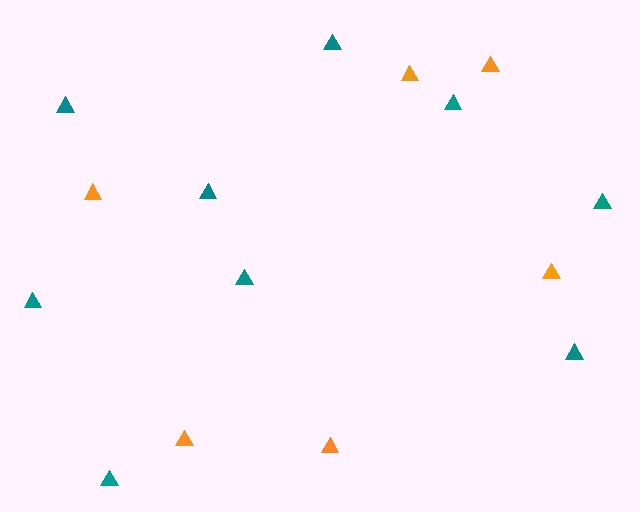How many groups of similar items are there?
There are 2 groups: one group of teal triangles (9) and one group of orange triangles (6).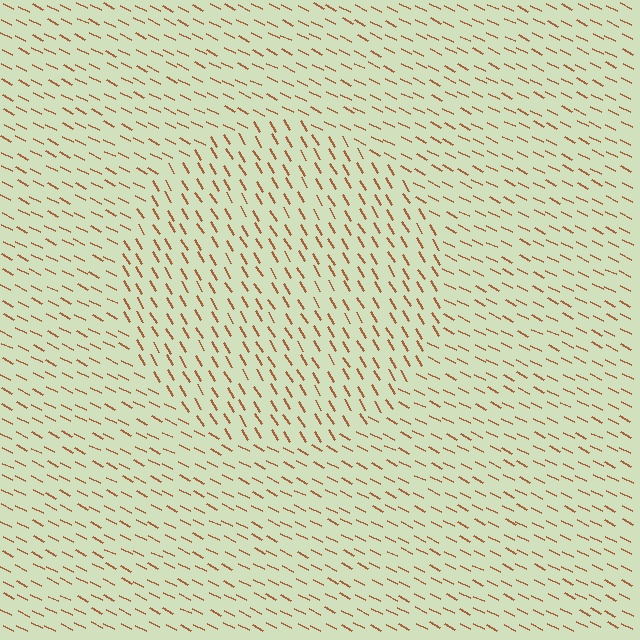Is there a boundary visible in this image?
Yes, there is a texture boundary formed by a change in line orientation.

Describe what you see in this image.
The image is filled with small brown line segments. A circle region in the image has lines oriented differently from the surrounding lines, creating a visible texture boundary.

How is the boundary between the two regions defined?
The boundary is defined purely by a change in line orientation (approximately 32 degrees difference). All lines are the same color and thickness.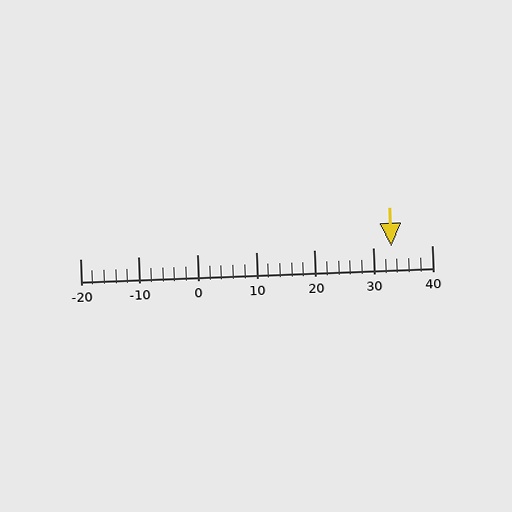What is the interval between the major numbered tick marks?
The major tick marks are spaced 10 units apart.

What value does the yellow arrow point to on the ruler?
The yellow arrow points to approximately 33.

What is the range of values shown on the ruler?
The ruler shows values from -20 to 40.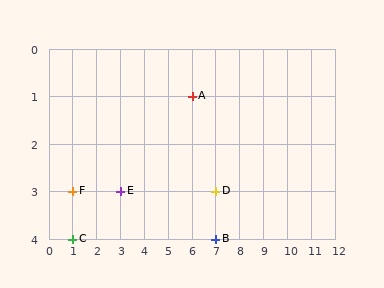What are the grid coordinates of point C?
Point C is at grid coordinates (1, 4).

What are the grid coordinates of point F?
Point F is at grid coordinates (1, 3).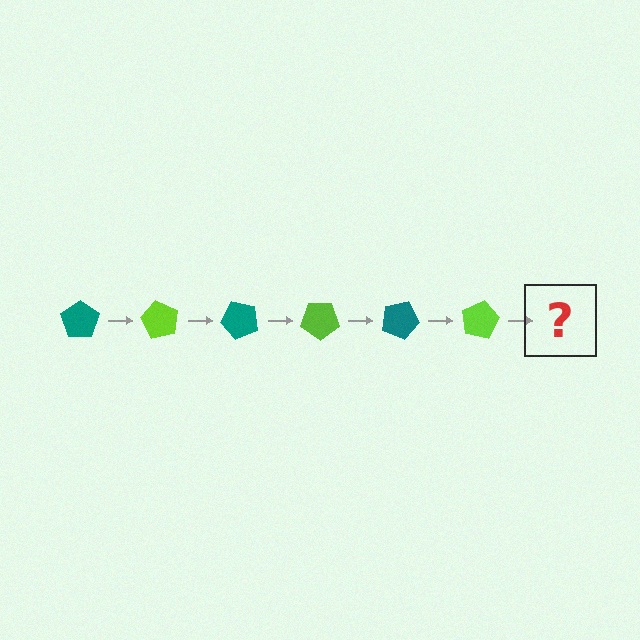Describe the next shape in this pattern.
It should be a teal pentagon, rotated 360 degrees from the start.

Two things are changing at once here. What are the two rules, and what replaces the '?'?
The two rules are that it rotates 60 degrees each step and the color cycles through teal and lime. The '?' should be a teal pentagon, rotated 360 degrees from the start.